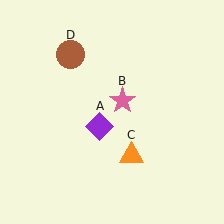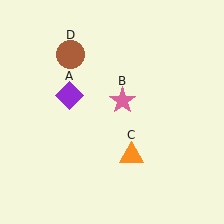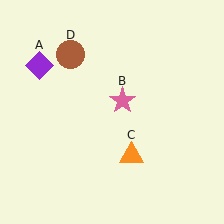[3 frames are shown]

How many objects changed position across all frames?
1 object changed position: purple diamond (object A).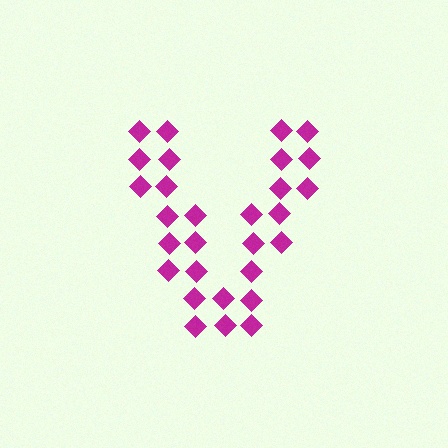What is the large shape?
The large shape is the letter V.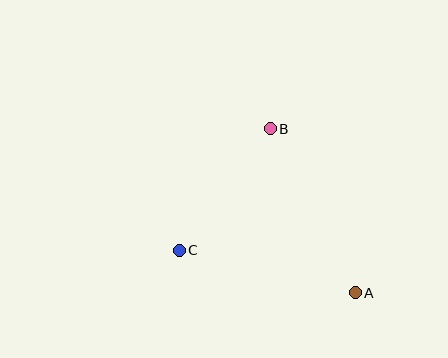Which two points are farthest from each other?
Points A and B are farthest from each other.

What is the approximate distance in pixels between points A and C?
The distance between A and C is approximately 181 pixels.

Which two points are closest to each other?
Points B and C are closest to each other.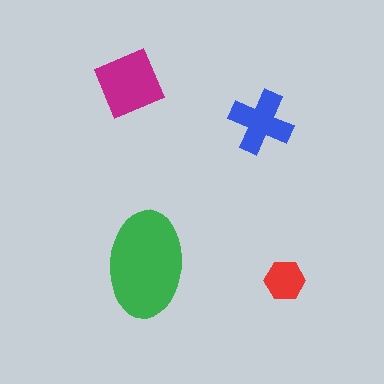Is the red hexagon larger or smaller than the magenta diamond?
Smaller.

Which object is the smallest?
The red hexagon.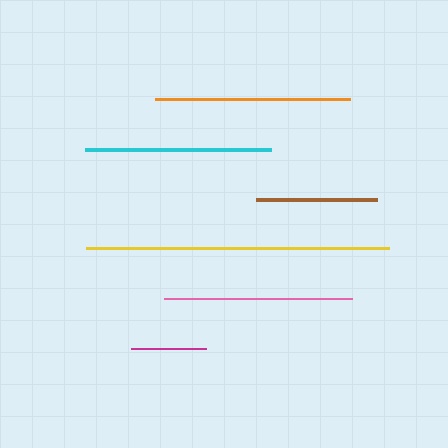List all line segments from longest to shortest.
From longest to shortest: yellow, orange, pink, cyan, brown, magenta.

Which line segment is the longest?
The yellow line is the longest at approximately 302 pixels.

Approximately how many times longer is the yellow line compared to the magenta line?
The yellow line is approximately 4.1 times the length of the magenta line.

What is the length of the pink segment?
The pink segment is approximately 188 pixels long.